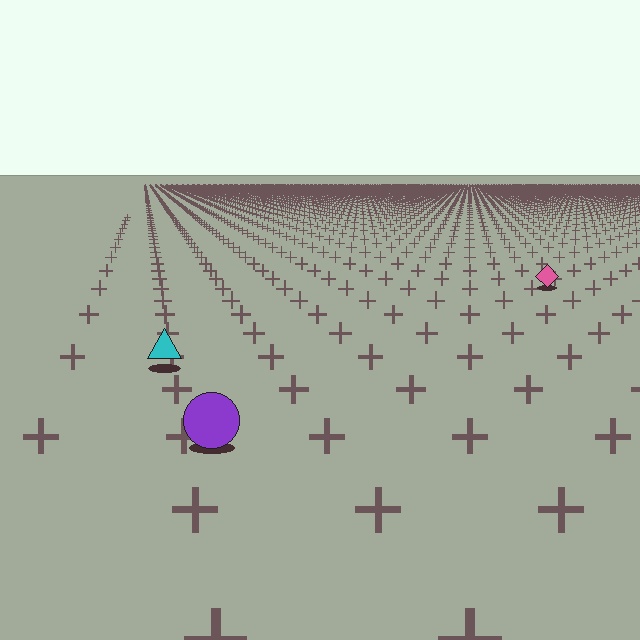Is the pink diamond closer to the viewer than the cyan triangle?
No. The cyan triangle is closer — you can tell from the texture gradient: the ground texture is coarser near it.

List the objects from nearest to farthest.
From nearest to farthest: the purple circle, the cyan triangle, the pink diamond.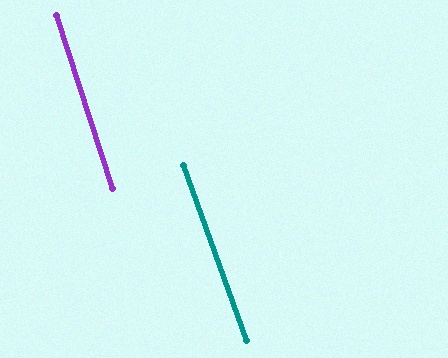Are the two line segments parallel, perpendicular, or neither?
Parallel — their directions differ by only 1.9°.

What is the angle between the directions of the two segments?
Approximately 2 degrees.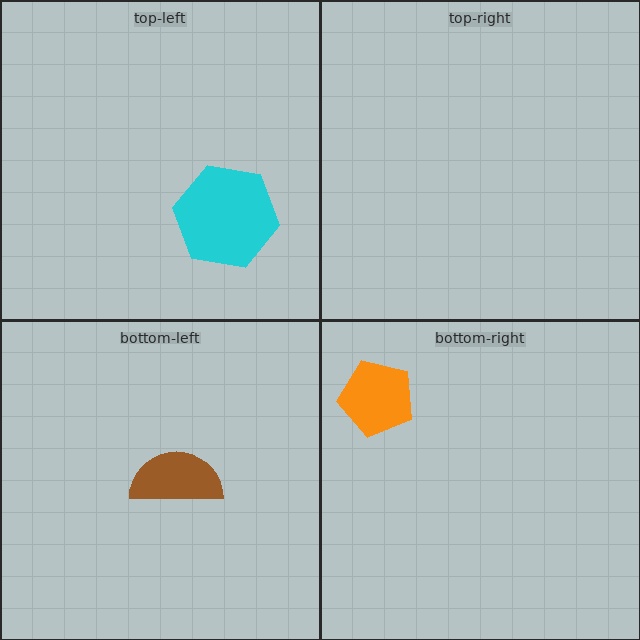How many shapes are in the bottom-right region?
1.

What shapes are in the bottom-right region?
The orange pentagon.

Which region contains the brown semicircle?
The bottom-left region.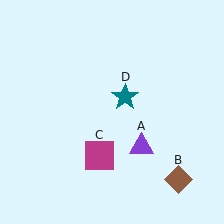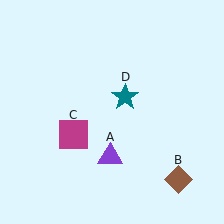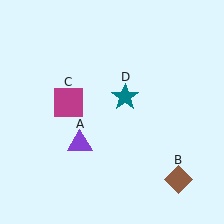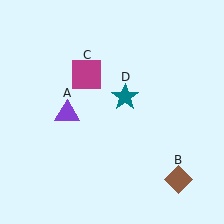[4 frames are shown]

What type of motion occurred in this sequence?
The purple triangle (object A), magenta square (object C) rotated clockwise around the center of the scene.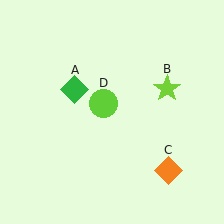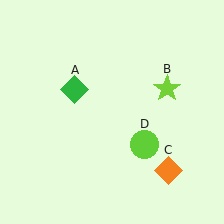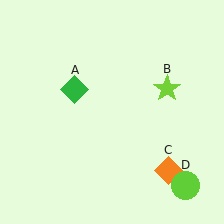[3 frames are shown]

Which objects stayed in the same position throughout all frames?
Green diamond (object A) and lime star (object B) and orange diamond (object C) remained stationary.